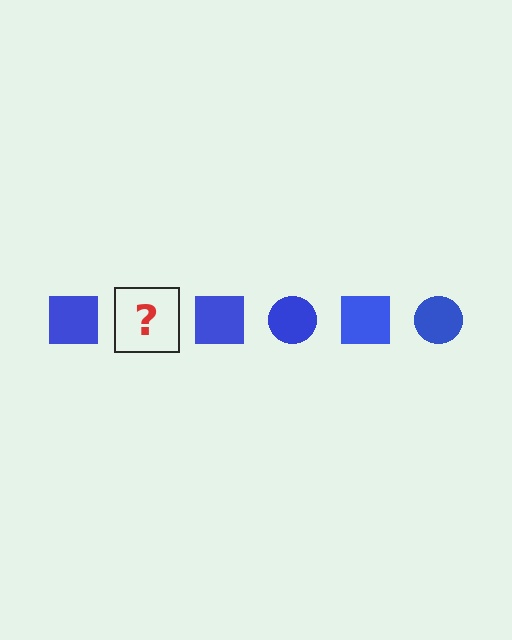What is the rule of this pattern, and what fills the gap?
The rule is that the pattern cycles through square, circle shapes in blue. The gap should be filled with a blue circle.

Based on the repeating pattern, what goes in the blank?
The blank should be a blue circle.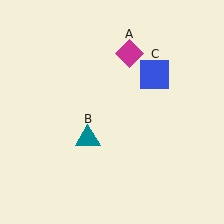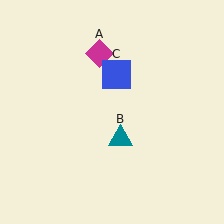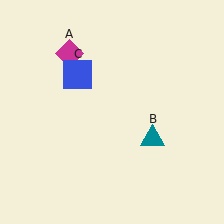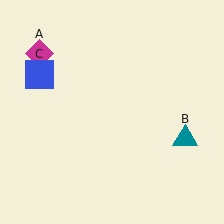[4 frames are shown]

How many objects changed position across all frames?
3 objects changed position: magenta diamond (object A), teal triangle (object B), blue square (object C).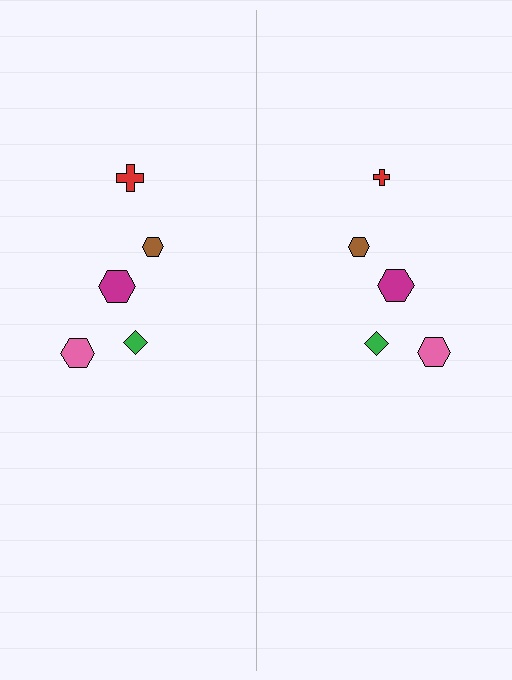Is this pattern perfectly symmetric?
No, the pattern is not perfectly symmetric. The red cross on the right side has a different size than its mirror counterpart.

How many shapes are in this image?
There are 10 shapes in this image.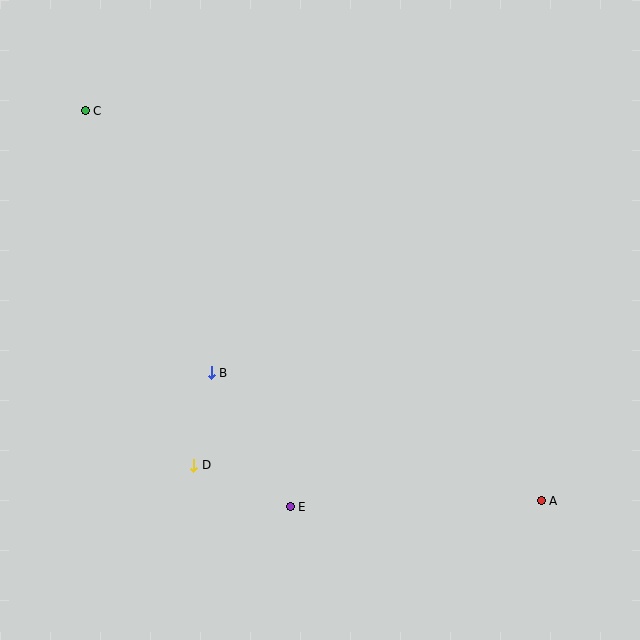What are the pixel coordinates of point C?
Point C is at (85, 111).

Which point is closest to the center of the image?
Point B at (211, 373) is closest to the center.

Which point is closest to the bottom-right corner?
Point A is closest to the bottom-right corner.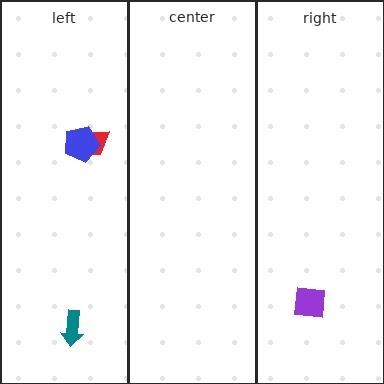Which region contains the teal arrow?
The left region.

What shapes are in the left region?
The red trapezoid, the blue pentagon, the teal arrow.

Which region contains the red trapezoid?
The left region.